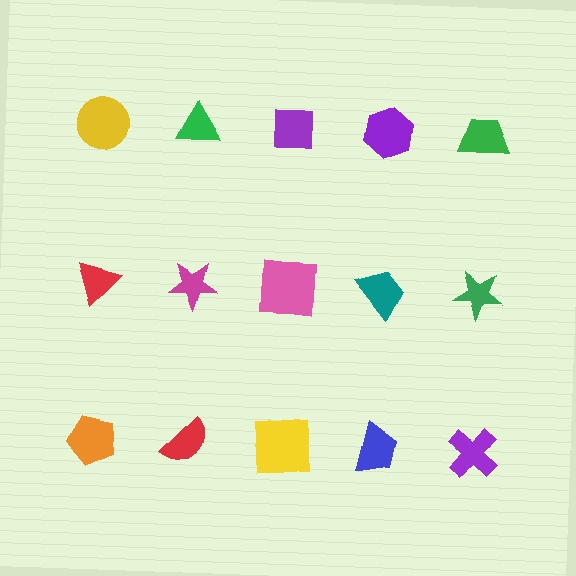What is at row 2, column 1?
A red triangle.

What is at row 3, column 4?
A blue trapezoid.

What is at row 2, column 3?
A pink square.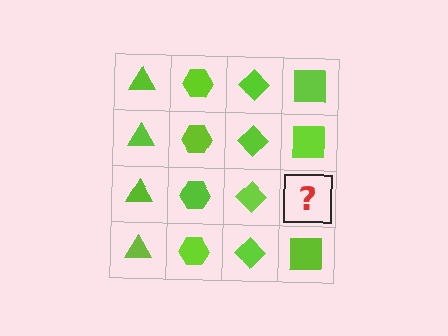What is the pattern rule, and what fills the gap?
The rule is that each column has a consistent shape. The gap should be filled with a lime square.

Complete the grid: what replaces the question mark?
The question mark should be replaced with a lime square.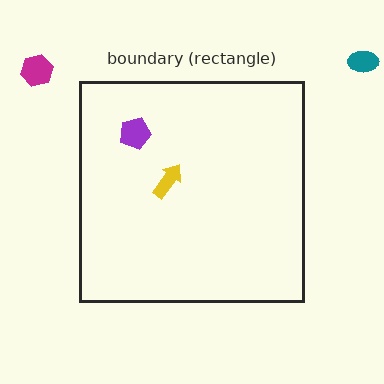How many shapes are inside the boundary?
2 inside, 2 outside.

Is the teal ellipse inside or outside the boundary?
Outside.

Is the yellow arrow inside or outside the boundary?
Inside.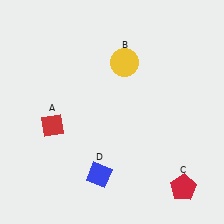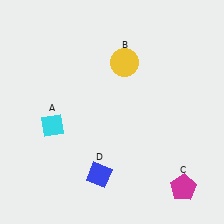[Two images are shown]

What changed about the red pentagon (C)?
In Image 1, C is red. In Image 2, it changed to magenta.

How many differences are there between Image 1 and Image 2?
There are 2 differences between the two images.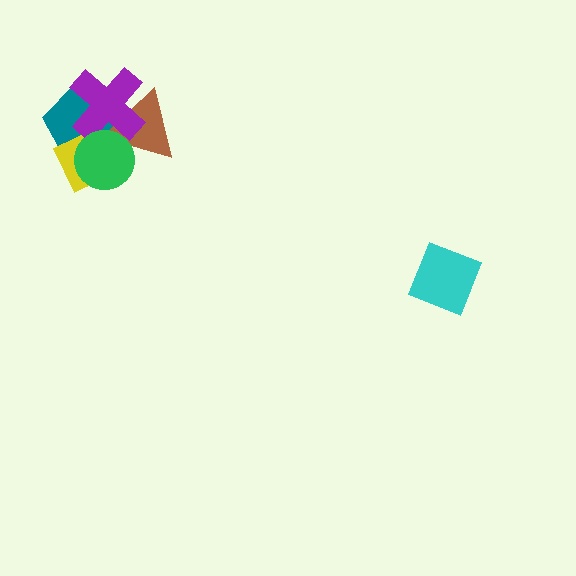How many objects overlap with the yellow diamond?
5 objects overlap with the yellow diamond.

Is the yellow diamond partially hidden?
Yes, it is partially covered by another shape.